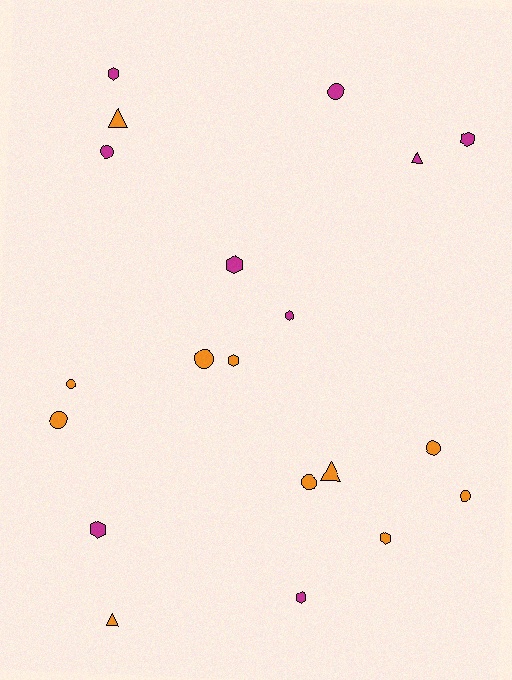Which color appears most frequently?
Orange, with 11 objects.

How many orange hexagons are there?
There are 2 orange hexagons.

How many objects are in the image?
There are 20 objects.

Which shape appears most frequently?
Circle, with 8 objects.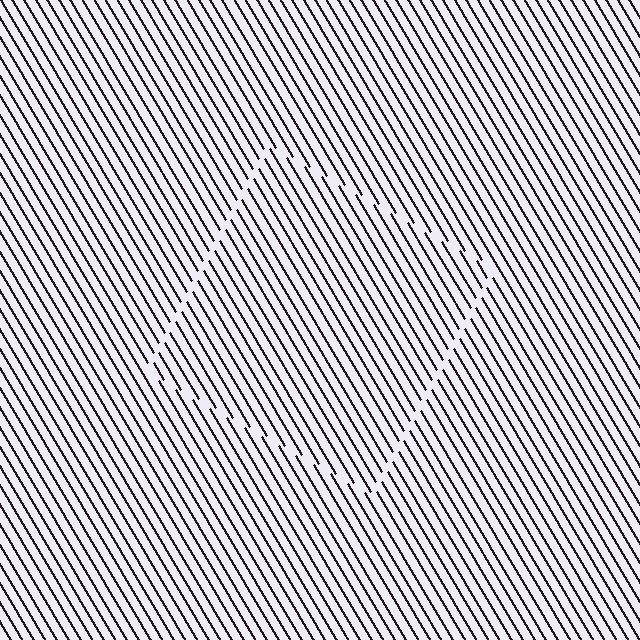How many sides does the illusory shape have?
4 sides — the line-ends trace a square.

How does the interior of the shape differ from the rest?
The interior of the shape contains the same grating, shifted by half a period — the contour is defined by the phase discontinuity where line-ends from the inner and outer gratings abut.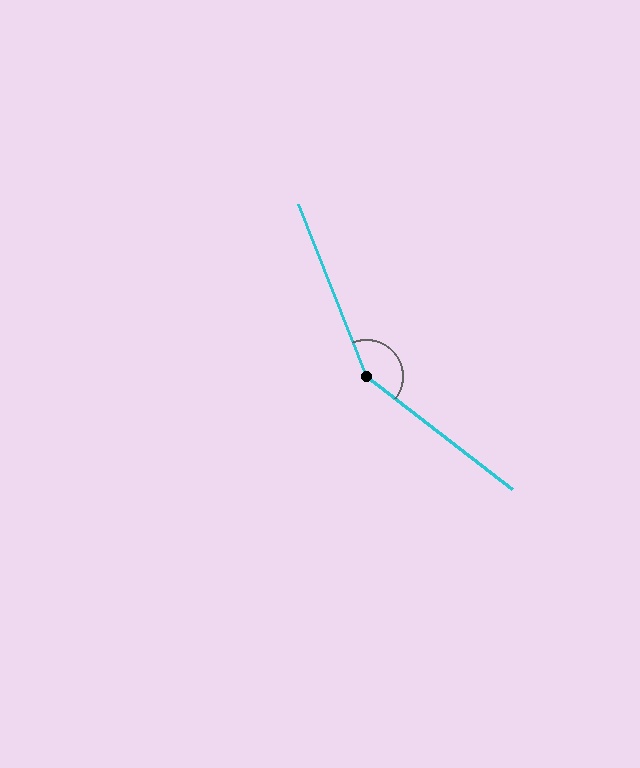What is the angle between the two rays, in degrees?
Approximately 149 degrees.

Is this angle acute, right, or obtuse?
It is obtuse.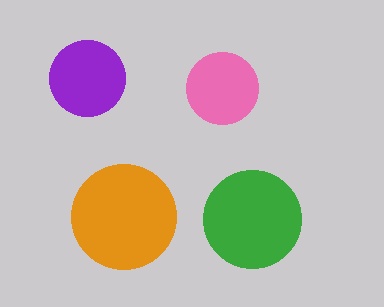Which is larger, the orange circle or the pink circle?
The orange one.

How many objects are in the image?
There are 4 objects in the image.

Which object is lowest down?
The green circle is bottommost.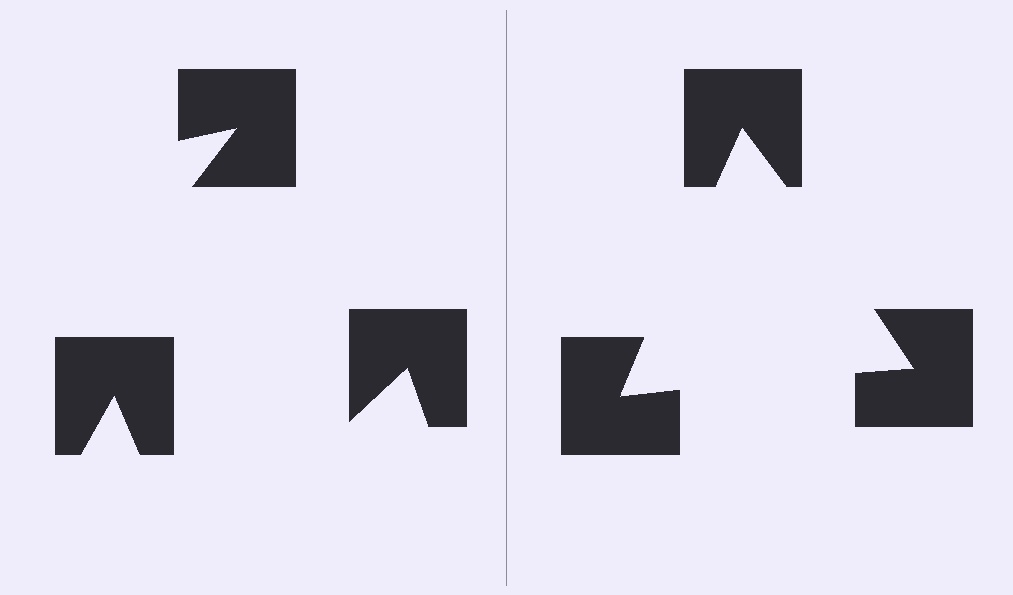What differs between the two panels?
The notched squares are positioned identically on both sides; only the wedge orientations differ. On the right they align to a triangle; on the left they are misaligned.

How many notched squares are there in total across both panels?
6 — 3 on each side.